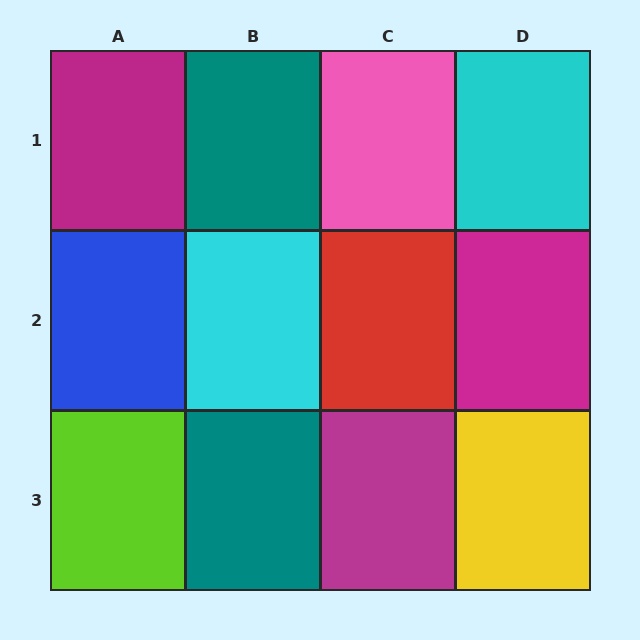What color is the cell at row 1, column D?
Cyan.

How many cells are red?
1 cell is red.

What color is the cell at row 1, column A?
Magenta.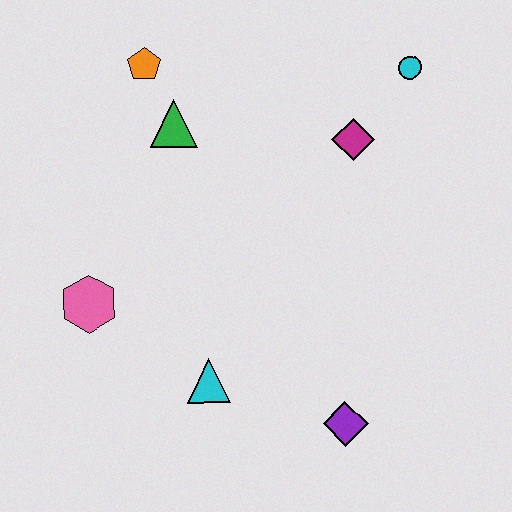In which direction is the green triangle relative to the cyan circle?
The green triangle is to the left of the cyan circle.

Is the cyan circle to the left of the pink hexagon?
No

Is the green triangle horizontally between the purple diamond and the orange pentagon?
Yes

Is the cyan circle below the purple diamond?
No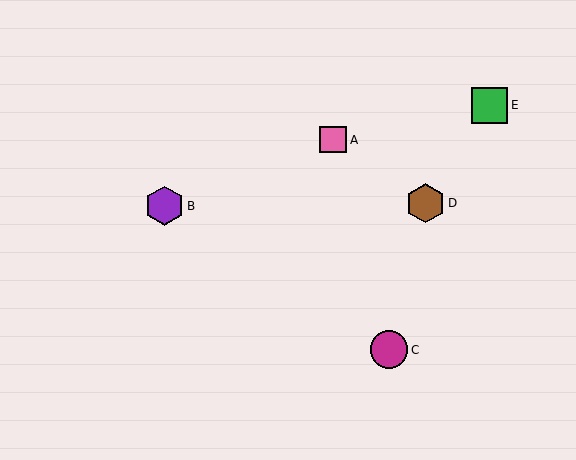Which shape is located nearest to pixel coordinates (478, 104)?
The green square (labeled E) at (490, 105) is nearest to that location.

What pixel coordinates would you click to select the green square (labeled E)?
Click at (490, 105) to select the green square E.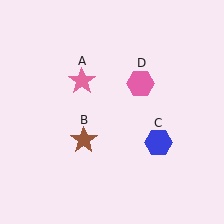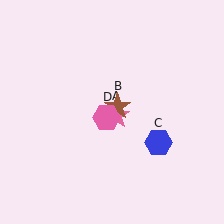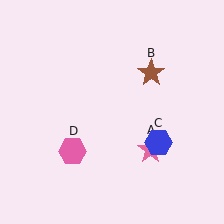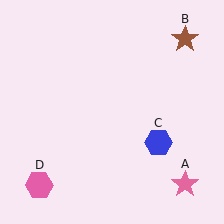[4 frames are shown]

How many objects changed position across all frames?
3 objects changed position: pink star (object A), brown star (object B), pink hexagon (object D).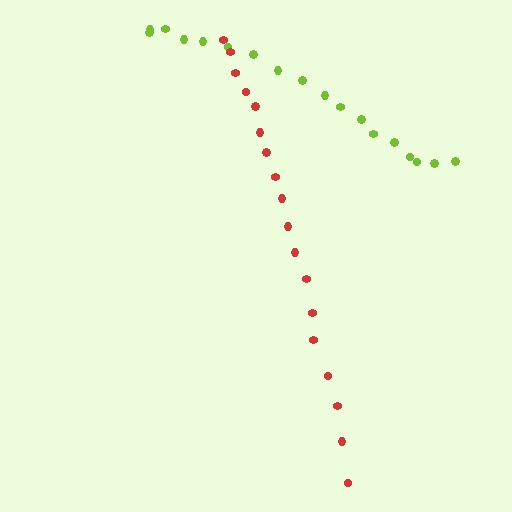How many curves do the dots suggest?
There are 2 distinct paths.